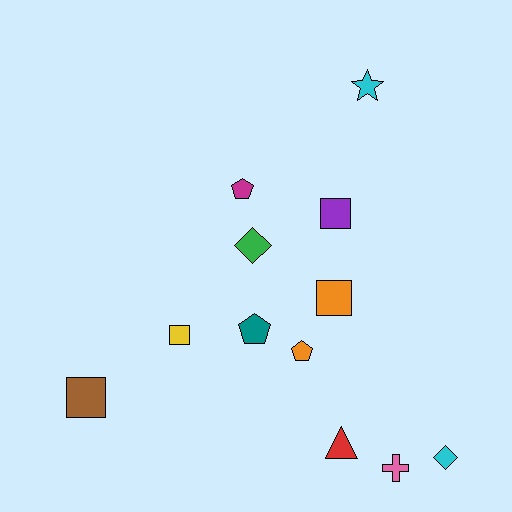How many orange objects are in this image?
There are 2 orange objects.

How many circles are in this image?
There are no circles.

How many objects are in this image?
There are 12 objects.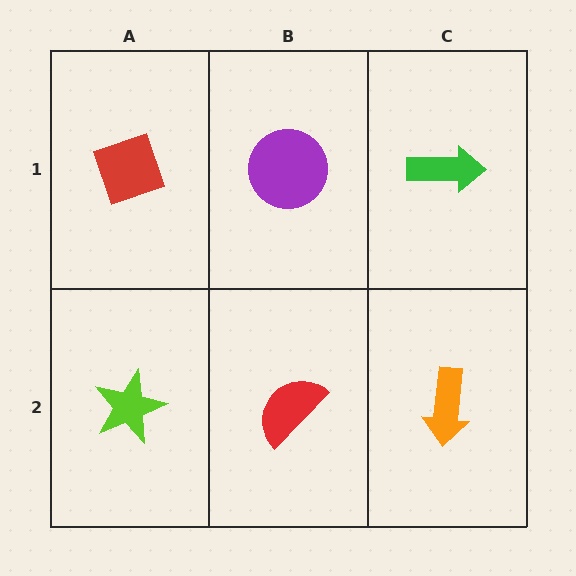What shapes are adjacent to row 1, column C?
An orange arrow (row 2, column C), a purple circle (row 1, column B).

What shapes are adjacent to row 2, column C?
A green arrow (row 1, column C), a red semicircle (row 2, column B).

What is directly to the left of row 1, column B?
A red diamond.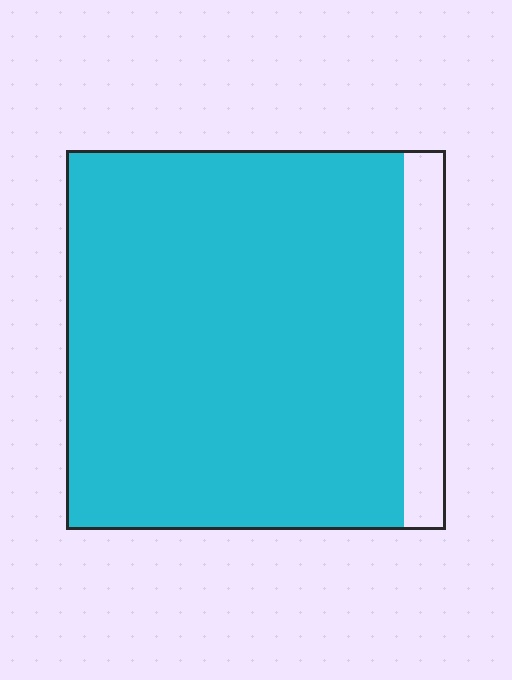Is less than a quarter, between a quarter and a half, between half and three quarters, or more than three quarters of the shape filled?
More than three quarters.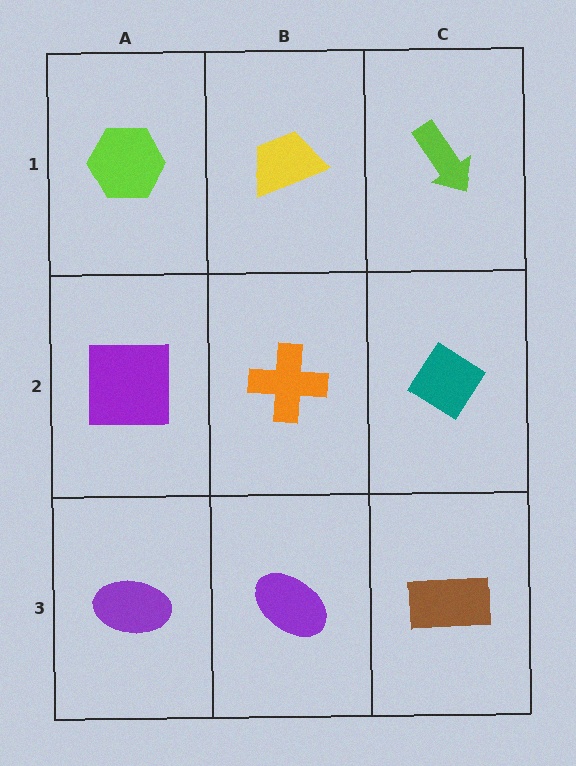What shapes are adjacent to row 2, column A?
A lime hexagon (row 1, column A), a purple ellipse (row 3, column A), an orange cross (row 2, column B).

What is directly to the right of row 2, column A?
An orange cross.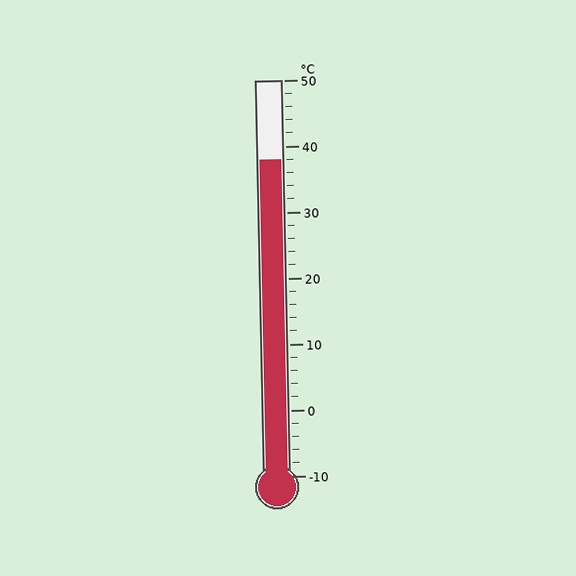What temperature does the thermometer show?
The thermometer shows approximately 38°C.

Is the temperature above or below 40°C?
The temperature is below 40°C.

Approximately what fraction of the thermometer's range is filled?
The thermometer is filled to approximately 80% of its range.